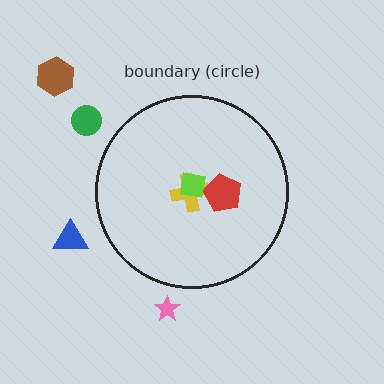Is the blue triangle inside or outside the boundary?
Outside.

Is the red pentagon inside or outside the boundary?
Inside.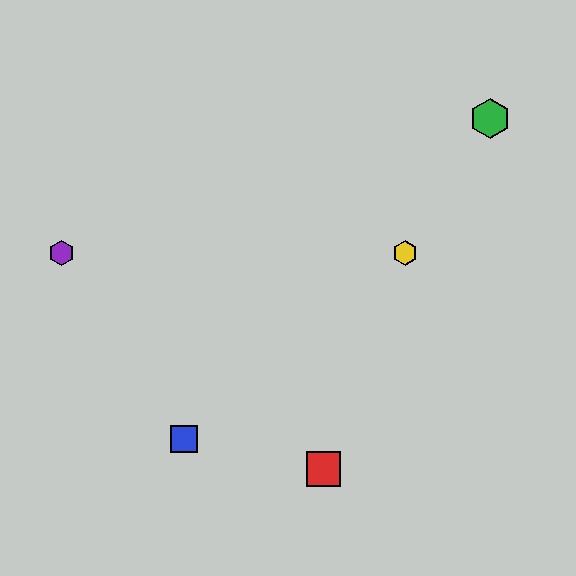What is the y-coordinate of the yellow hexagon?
The yellow hexagon is at y≈253.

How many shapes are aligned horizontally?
2 shapes (the yellow hexagon, the purple hexagon) are aligned horizontally.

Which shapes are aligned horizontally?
The yellow hexagon, the purple hexagon are aligned horizontally.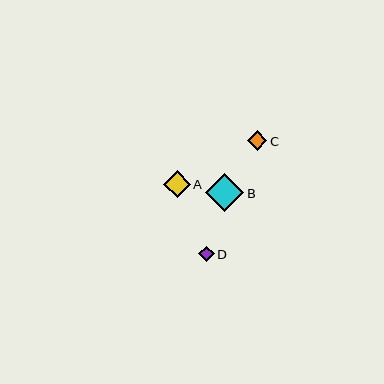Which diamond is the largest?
Diamond B is the largest with a size of approximately 38 pixels.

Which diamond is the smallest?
Diamond D is the smallest with a size of approximately 16 pixels.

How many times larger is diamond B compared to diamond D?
Diamond B is approximately 2.4 times the size of diamond D.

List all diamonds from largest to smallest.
From largest to smallest: B, A, C, D.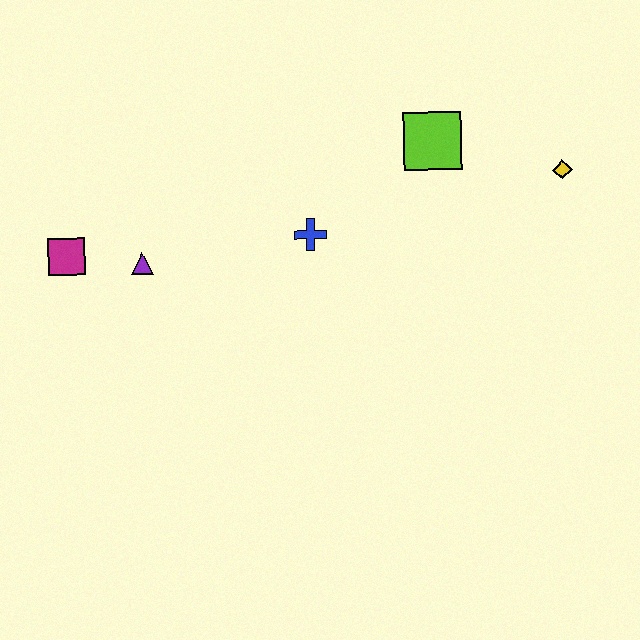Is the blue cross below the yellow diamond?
Yes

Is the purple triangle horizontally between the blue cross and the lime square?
No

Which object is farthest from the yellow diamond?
The magenta square is farthest from the yellow diamond.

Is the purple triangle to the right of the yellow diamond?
No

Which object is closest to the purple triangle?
The magenta square is closest to the purple triangle.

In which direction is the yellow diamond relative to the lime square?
The yellow diamond is to the right of the lime square.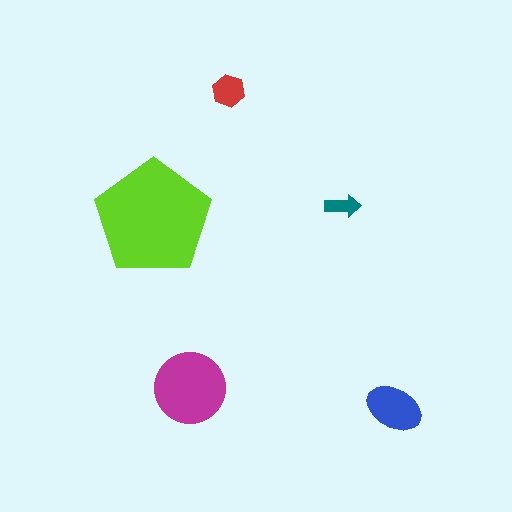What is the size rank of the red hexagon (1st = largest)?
4th.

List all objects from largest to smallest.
The lime pentagon, the magenta circle, the blue ellipse, the red hexagon, the teal arrow.